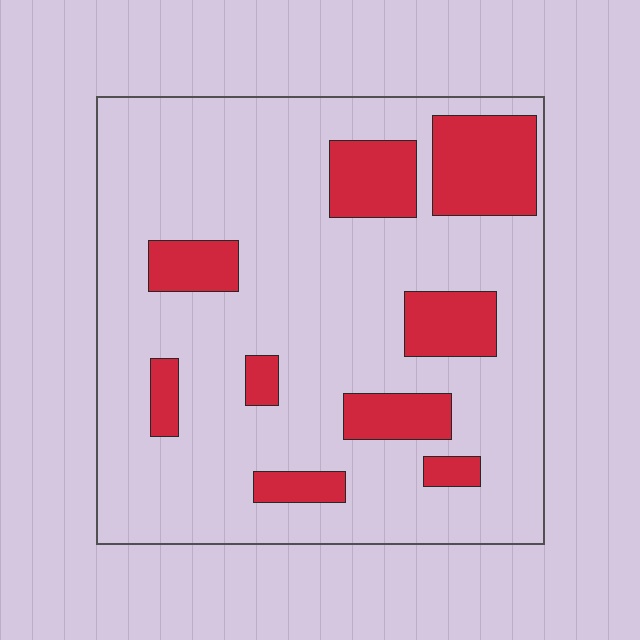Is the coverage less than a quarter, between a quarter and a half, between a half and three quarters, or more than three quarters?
Less than a quarter.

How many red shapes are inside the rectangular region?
9.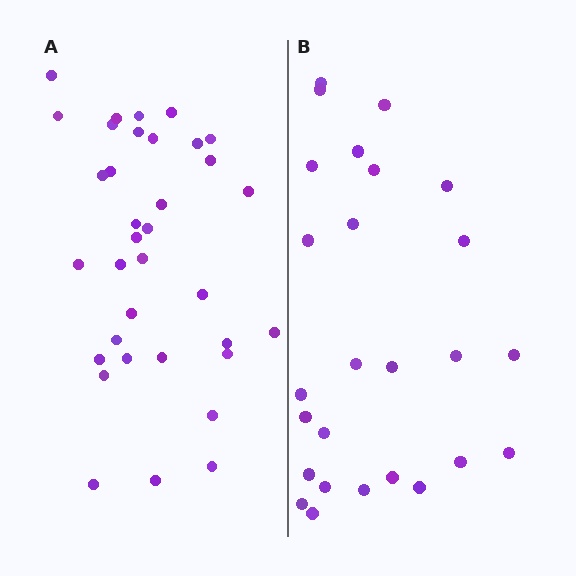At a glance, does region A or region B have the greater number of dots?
Region A (the left region) has more dots.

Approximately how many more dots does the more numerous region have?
Region A has roughly 8 or so more dots than region B.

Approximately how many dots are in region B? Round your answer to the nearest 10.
About 30 dots. (The exact count is 26, which rounds to 30.)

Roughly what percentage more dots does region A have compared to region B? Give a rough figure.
About 35% more.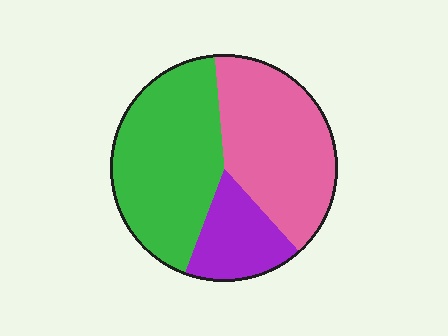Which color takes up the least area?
Purple, at roughly 15%.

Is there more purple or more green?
Green.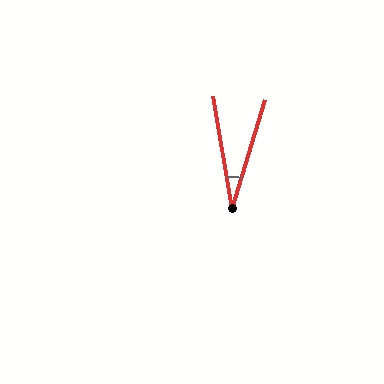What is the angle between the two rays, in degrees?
Approximately 26 degrees.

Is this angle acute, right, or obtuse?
It is acute.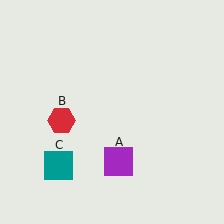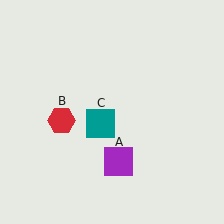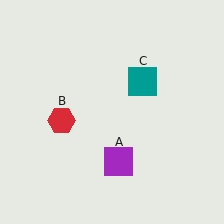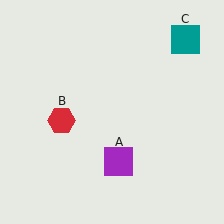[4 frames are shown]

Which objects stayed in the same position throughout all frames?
Purple square (object A) and red hexagon (object B) remained stationary.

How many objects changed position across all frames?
1 object changed position: teal square (object C).